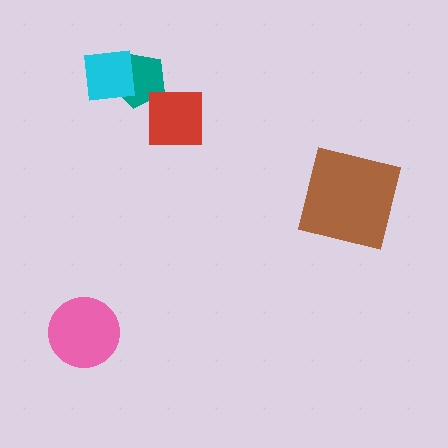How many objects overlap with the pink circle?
0 objects overlap with the pink circle.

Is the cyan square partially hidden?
No, no other shape covers it.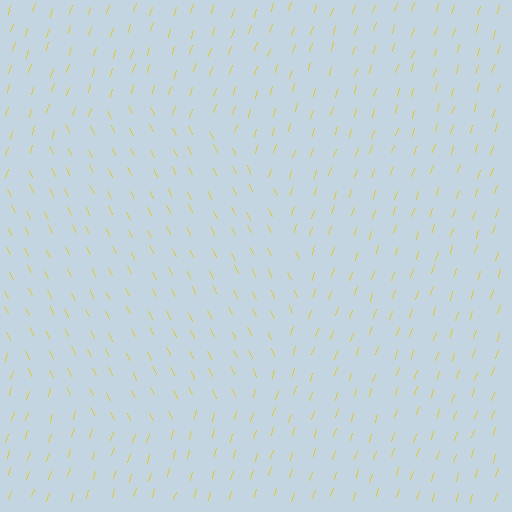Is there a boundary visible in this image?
Yes, there is a texture boundary formed by a change in line orientation.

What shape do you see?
I see a circle.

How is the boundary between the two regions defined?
The boundary is defined purely by a change in line orientation (approximately 45 degrees difference). All lines are the same color and thickness.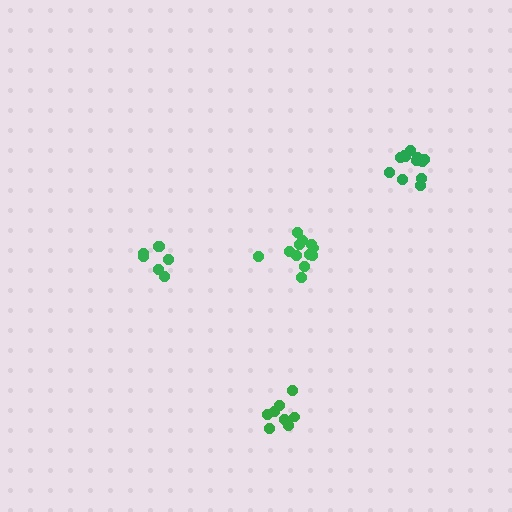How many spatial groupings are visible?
There are 4 spatial groupings.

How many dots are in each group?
Group 1: 8 dots, Group 2: 12 dots, Group 3: 7 dots, Group 4: 12 dots (39 total).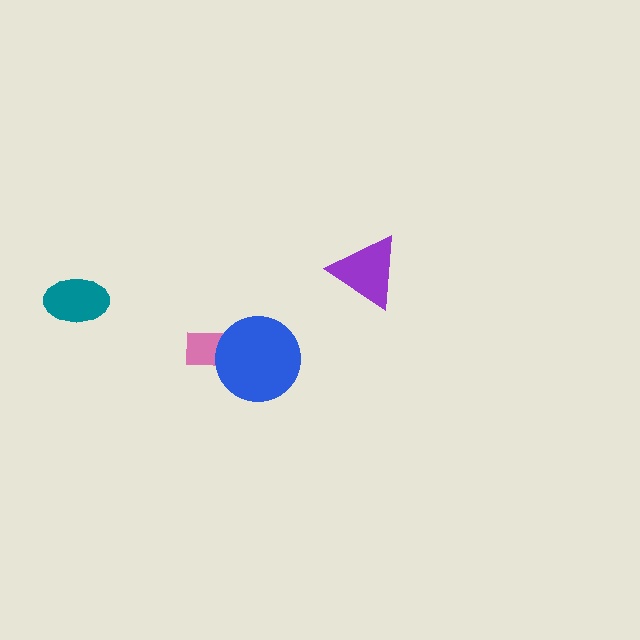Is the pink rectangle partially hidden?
Yes, it is partially covered by another shape.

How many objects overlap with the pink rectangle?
1 object overlaps with the pink rectangle.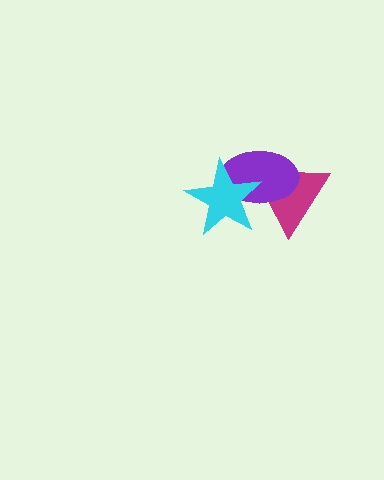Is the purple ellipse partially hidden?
Yes, it is partially covered by another shape.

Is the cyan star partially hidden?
No, no other shape covers it.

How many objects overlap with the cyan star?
2 objects overlap with the cyan star.